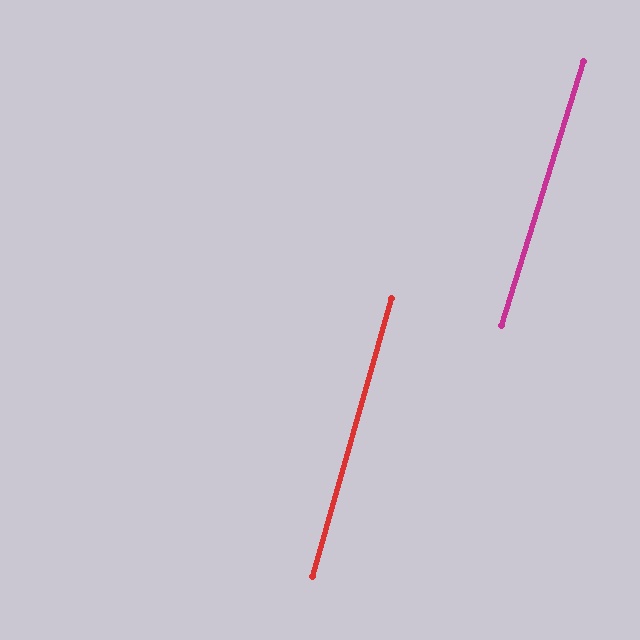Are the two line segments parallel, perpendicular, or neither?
Parallel — their directions differ by only 1.4°.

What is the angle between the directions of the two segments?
Approximately 1 degree.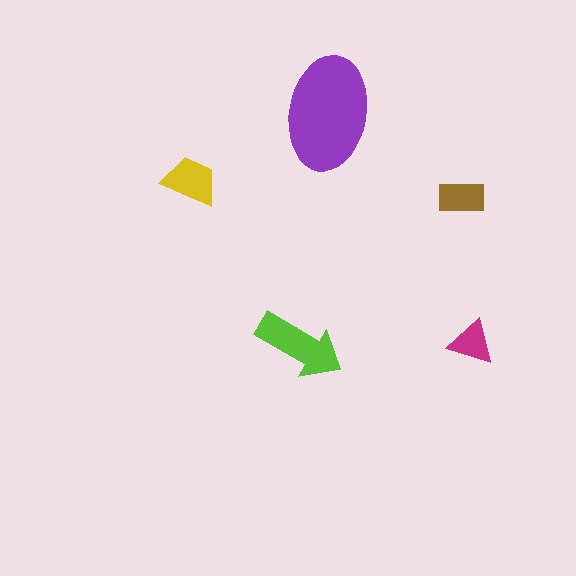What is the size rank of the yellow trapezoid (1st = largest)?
3rd.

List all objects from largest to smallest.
The purple ellipse, the lime arrow, the yellow trapezoid, the brown rectangle, the magenta triangle.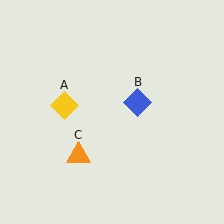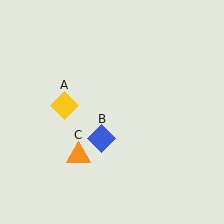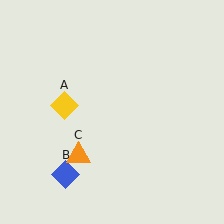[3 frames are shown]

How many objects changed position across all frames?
1 object changed position: blue diamond (object B).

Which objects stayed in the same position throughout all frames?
Yellow diamond (object A) and orange triangle (object C) remained stationary.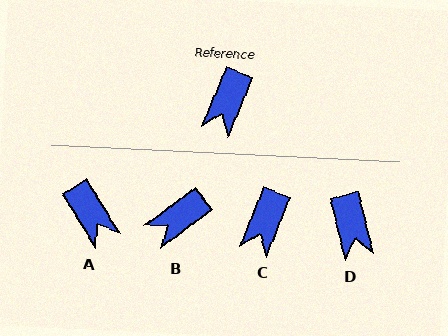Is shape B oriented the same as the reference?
No, it is off by about 31 degrees.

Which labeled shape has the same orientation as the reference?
C.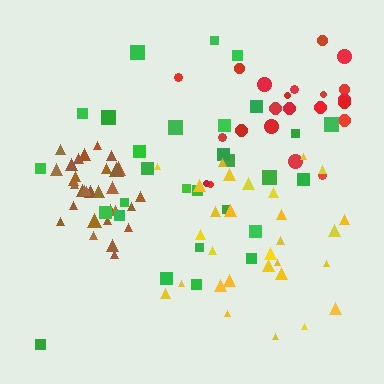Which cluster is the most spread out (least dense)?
Green.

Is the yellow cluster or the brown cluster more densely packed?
Brown.